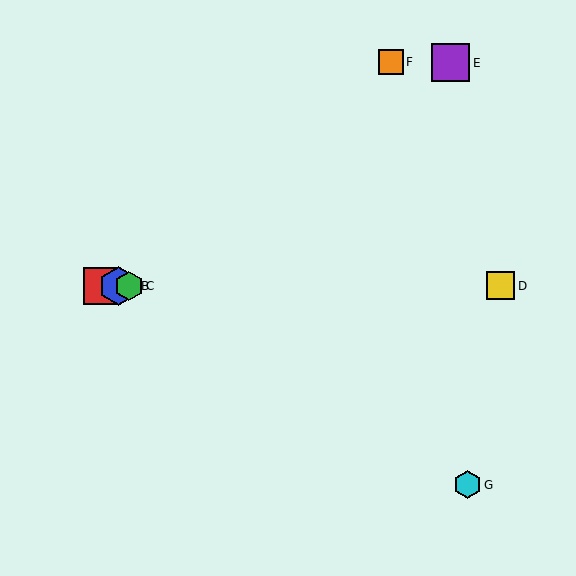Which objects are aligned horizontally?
Objects A, B, C, D are aligned horizontally.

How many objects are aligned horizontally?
4 objects (A, B, C, D) are aligned horizontally.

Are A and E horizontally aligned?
No, A is at y≈286 and E is at y≈63.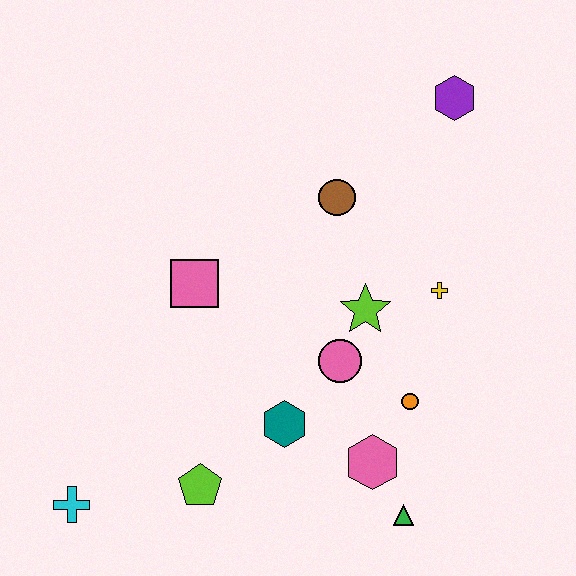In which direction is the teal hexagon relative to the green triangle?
The teal hexagon is to the left of the green triangle.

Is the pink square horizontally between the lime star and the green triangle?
No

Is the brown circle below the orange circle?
No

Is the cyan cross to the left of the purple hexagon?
Yes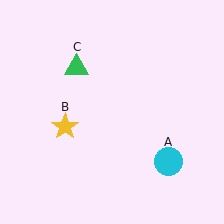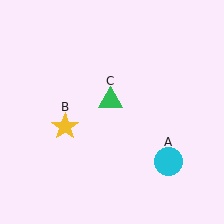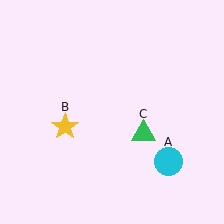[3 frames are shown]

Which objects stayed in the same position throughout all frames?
Cyan circle (object A) and yellow star (object B) remained stationary.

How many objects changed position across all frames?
1 object changed position: green triangle (object C).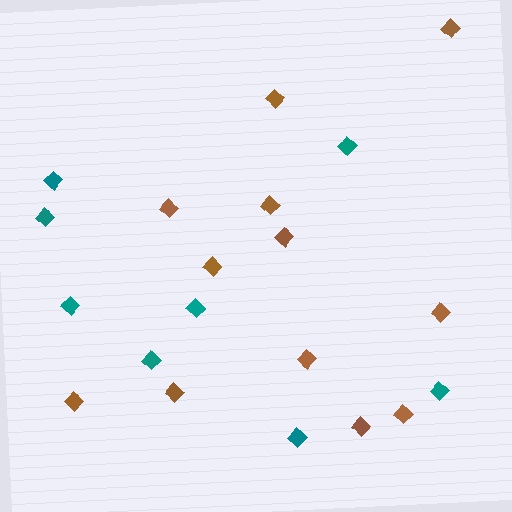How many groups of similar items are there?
There are 2 groups: one group of brown diamonds (12) and one group of teal diamonds (8).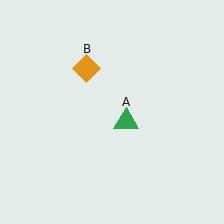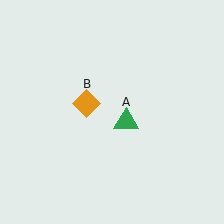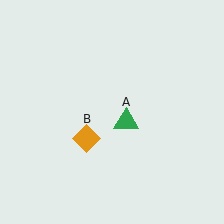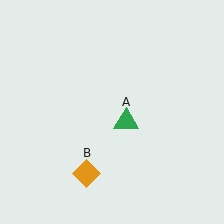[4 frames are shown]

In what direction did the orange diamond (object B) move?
The orange diamond (object B) moved down.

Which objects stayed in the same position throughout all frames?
Green triangle (object A) remained stationary.